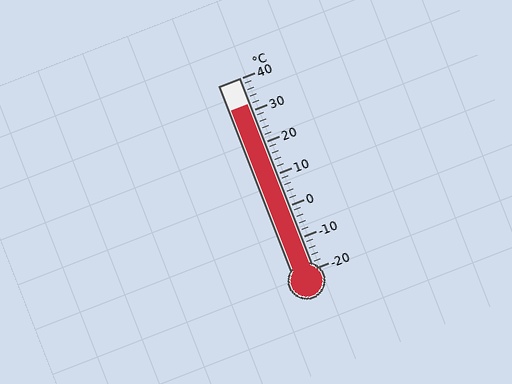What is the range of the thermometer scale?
The thermometer scale ranges from -20°C to 40°C.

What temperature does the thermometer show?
The thermometer shows approximately 32°C.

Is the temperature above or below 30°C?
The temperature is above 30°C.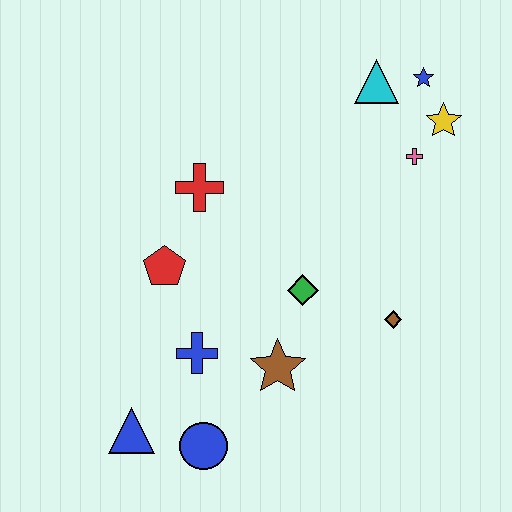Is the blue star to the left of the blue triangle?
No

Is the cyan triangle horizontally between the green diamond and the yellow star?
Yes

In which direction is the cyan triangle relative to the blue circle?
The cyan triangle is above the blue circle.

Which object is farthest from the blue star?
The blue triangle is farthest from the blue star.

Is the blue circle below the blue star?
Yes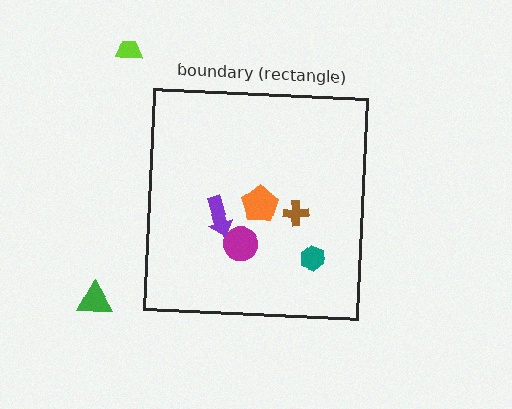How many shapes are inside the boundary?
5 inside, 2 outside.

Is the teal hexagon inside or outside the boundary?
Inside.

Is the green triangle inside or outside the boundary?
Outside.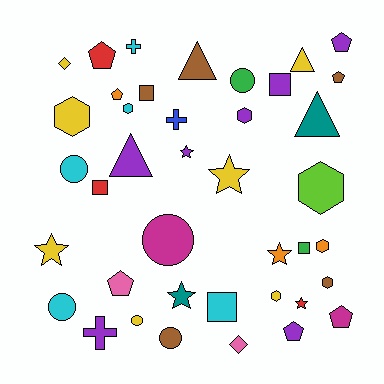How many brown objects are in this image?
There are 5 brown objects.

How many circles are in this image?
There are 6 circles.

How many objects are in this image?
There are 40 objects.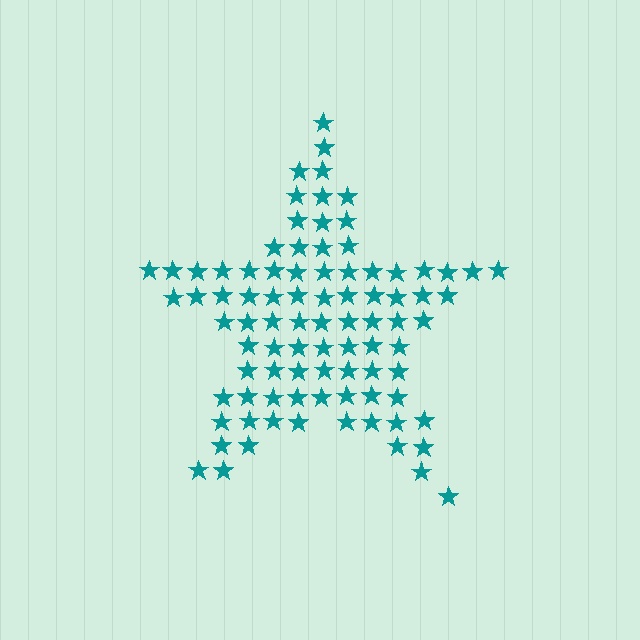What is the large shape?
The large shape is a star.